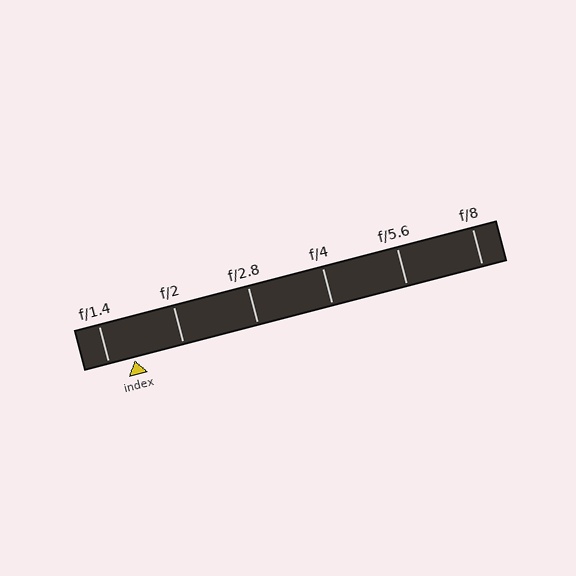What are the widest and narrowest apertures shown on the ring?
The widest aperture shown is f/1.4 and the narrowest is f/8.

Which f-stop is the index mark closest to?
The index mark is closest to f/1.4.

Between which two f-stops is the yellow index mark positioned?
The index mark is between f/1.4 and f/2.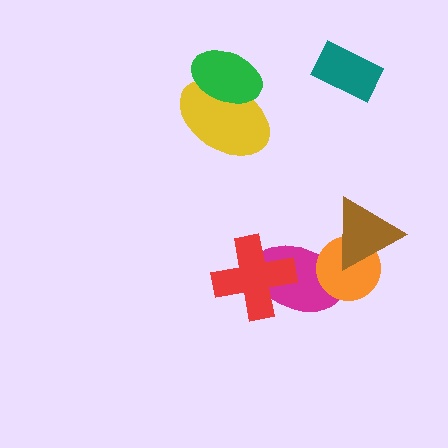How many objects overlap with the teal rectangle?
0 objects overlap with the teal rectangle.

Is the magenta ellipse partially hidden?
Yes, it is partially covered by another shape.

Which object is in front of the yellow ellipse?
The green ellipse is in front of the yellow ellipse.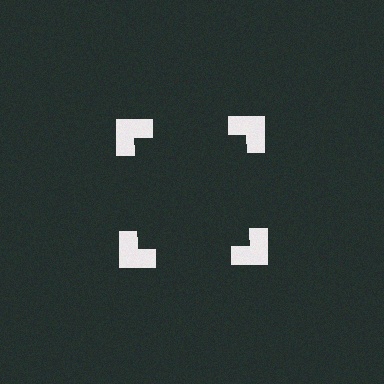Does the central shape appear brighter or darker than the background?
It typically appears slightly darker than the background, even though no actual brightness change is drawn.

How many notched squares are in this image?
There are 4 — one at each vertex of the illusory square.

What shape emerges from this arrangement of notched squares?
An illusory square — its edges are inferred from the aligned wedge cuts in the notched squares, not physically drawn.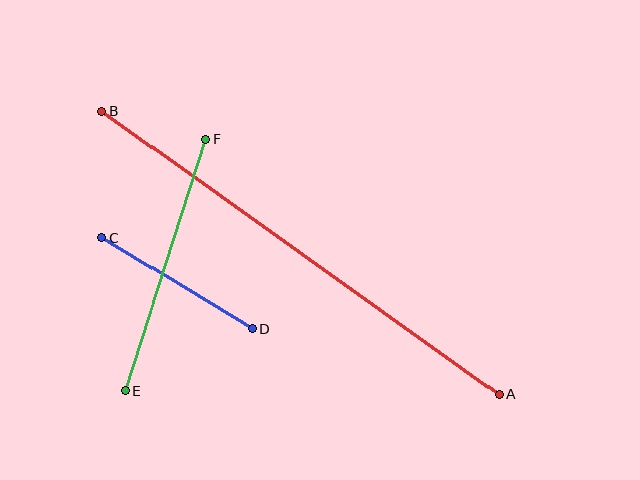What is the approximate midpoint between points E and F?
The midpoint is at approximately (165, 265) pixels.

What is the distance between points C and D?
The distance is approximately 177 pixels.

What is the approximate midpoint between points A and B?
The midpoint is at approximately (300, 253) pixels.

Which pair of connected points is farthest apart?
Points A and B are farthest apart.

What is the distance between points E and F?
The distance is approximately 263 pixels.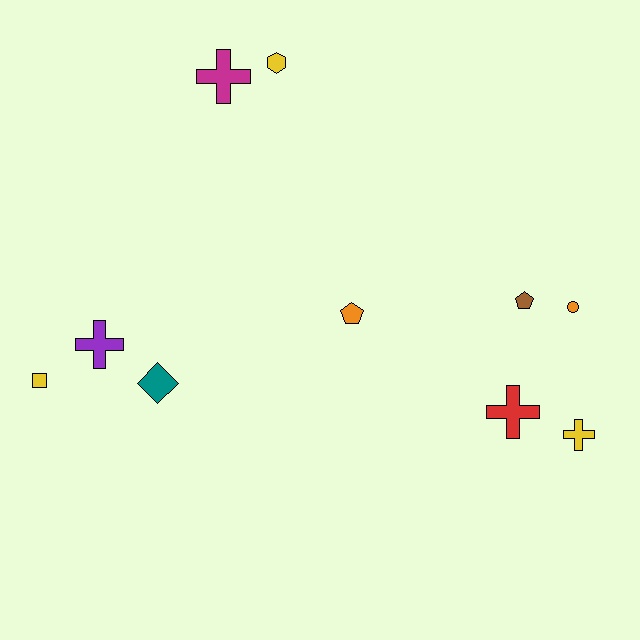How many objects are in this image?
There are 10 objects.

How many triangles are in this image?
There are no triangles.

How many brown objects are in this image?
There is 1 brown object.